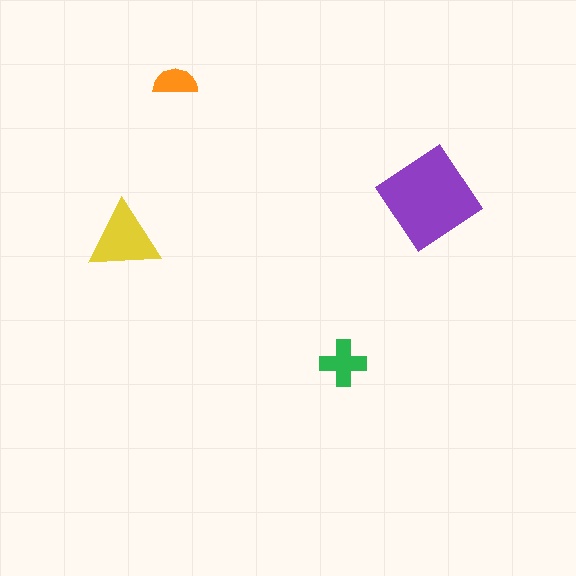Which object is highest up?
The orange semicircle is topmost.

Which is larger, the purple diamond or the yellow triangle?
The purple diamond.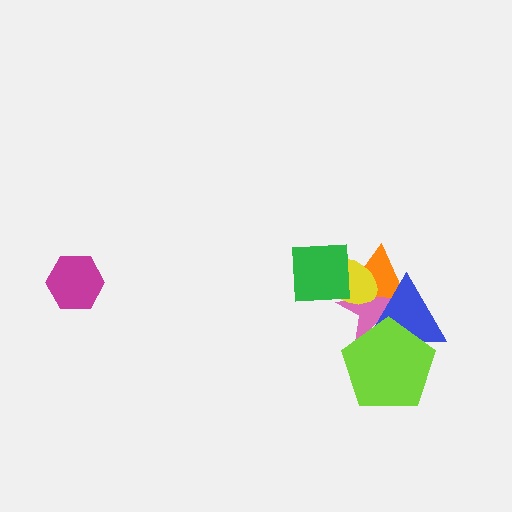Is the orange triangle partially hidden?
Yes, it is partially covered by another shape.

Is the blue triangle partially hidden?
Yes, it is partially covered by another shape.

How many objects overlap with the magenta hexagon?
0 objects overlap with the magenta hexagon.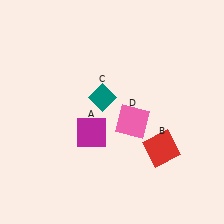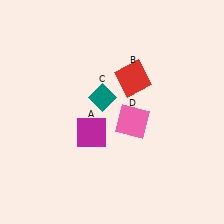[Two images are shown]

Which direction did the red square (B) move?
The red square (B) moved up.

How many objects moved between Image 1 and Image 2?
1 object moved between the two images.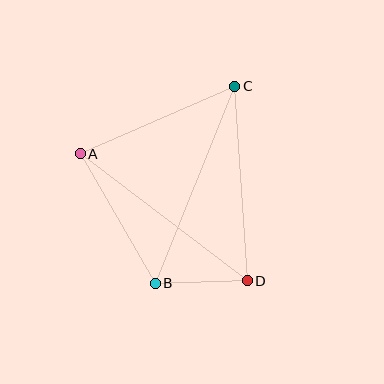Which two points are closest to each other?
Points B and D are closest to each other.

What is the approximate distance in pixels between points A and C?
The distance between A and C is approximately 168 pixels.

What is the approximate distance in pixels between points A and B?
The distance between A and B is approximately 150 pixels.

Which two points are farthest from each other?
Points B and C are farthest from each other.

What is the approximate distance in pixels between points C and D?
The distance between C and D is approximately 195 pixels.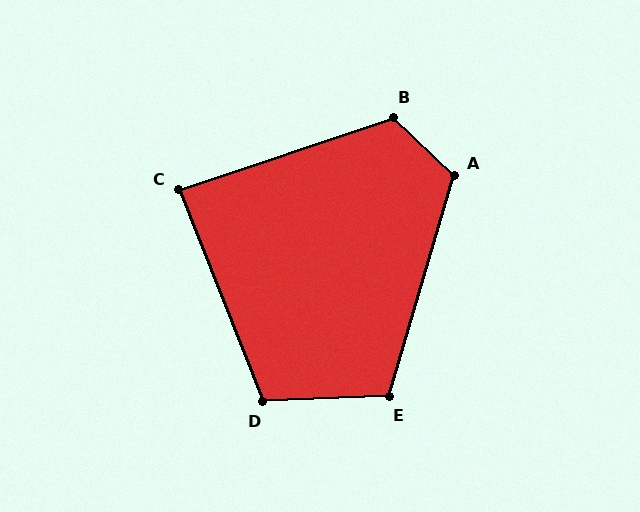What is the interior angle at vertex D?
Approximately 109 degrees (obtuse).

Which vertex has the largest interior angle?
B, at approximately 118 degrees.